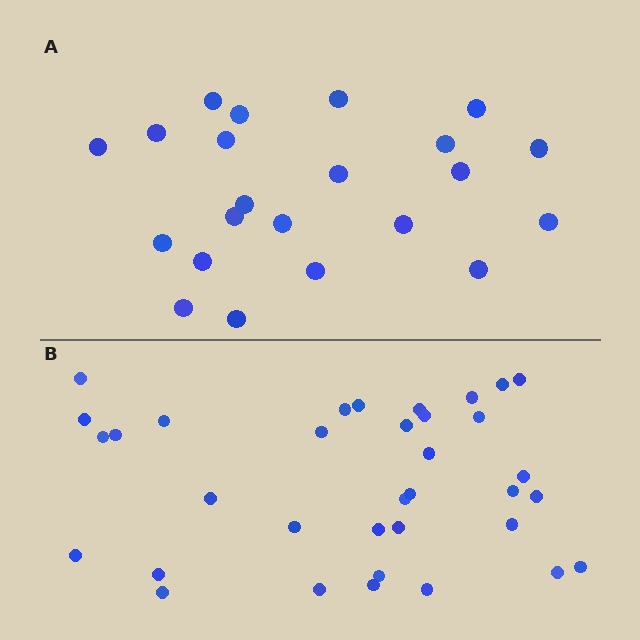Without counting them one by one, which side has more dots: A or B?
Region B (the bottom region) has more dots.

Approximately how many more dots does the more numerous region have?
Region B has approximately 15 more dots than region A.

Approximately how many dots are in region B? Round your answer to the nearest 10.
About 40 dots. (The exact count is 35, which rounds to 40.)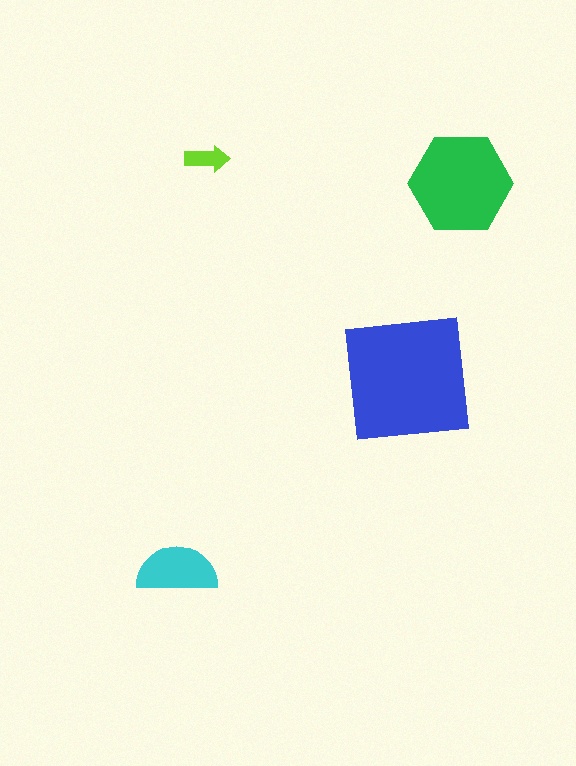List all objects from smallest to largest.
The lime arrow, the cyan semicircle, the green hexagon, the blue square.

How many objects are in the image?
There are 4 objects in the image.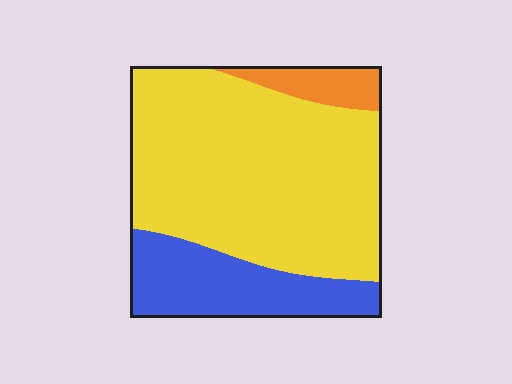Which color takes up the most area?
Yellow, at roughly 70%.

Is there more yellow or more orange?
Yellow.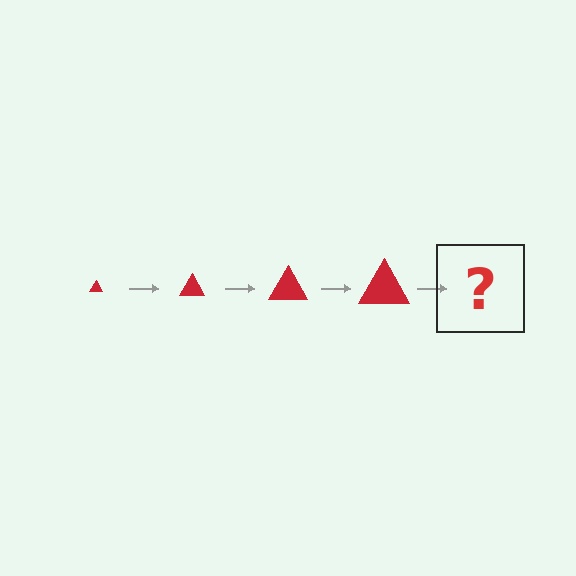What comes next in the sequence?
The next element should be a red triangle, larger than the previous one.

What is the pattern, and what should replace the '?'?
The pattern is that the triangle gets progressively larger each step. The '?' should be a red triangle, larger than the previous one.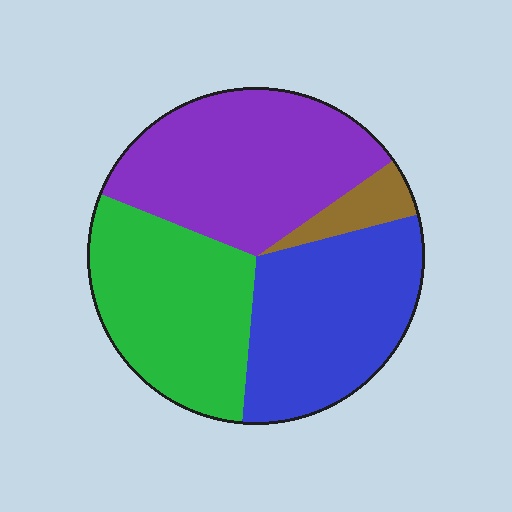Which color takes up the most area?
Purple, at roughly 35%.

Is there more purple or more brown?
Purple.